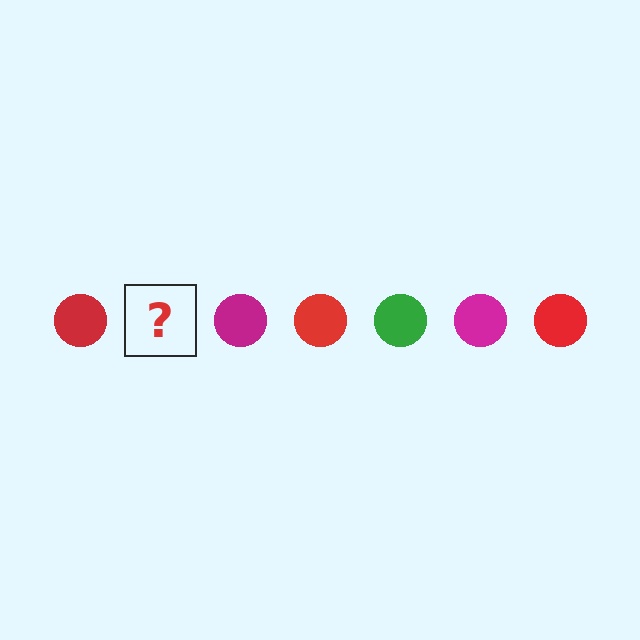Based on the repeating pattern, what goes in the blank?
The blank should be a green circle.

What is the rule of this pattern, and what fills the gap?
The rule is that the pattern cycles through red, green, magenta circles. The gap should be filled with a green circle.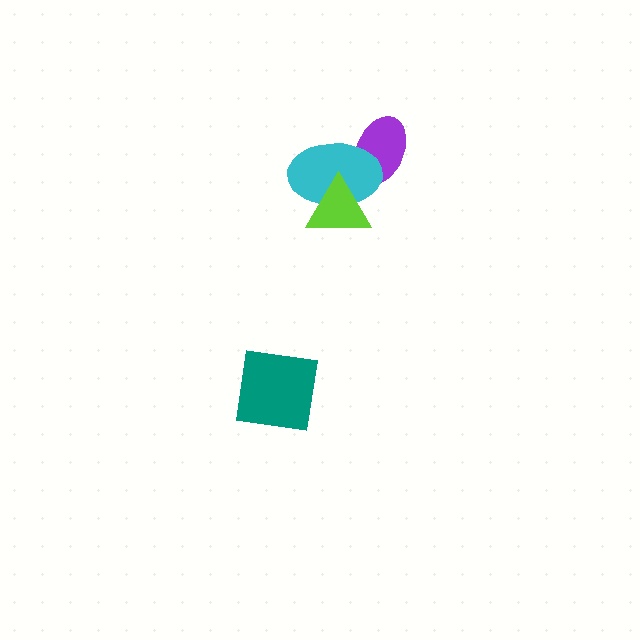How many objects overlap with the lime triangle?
1 object overlaps with the lime triangle.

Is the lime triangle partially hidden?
No, no other shape covers it.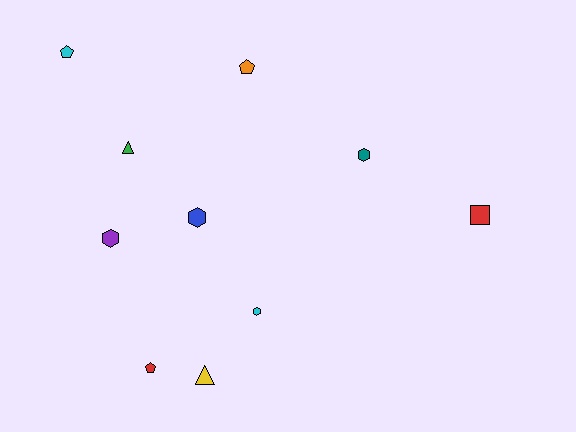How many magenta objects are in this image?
There are no magenta objects.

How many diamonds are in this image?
There are no diamonds.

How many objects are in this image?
There are 10 objects.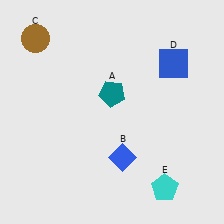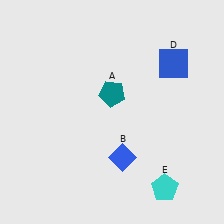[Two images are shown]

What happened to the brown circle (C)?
The brown circle (C) was removed in Image 2. It was in the top-left area of Image 1.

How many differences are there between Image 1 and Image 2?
There is 1 difference between the two images.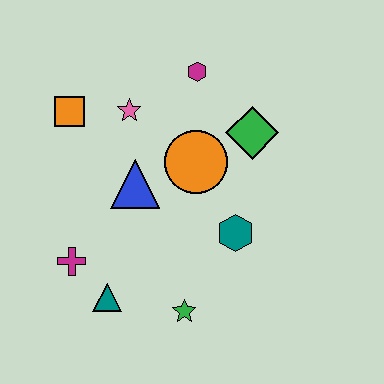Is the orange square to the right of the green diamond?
No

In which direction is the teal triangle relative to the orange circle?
The teal triangle is below the orange circle.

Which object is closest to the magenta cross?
The teal triangle is closest to the magenta cross.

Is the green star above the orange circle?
No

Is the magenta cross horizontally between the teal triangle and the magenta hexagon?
No